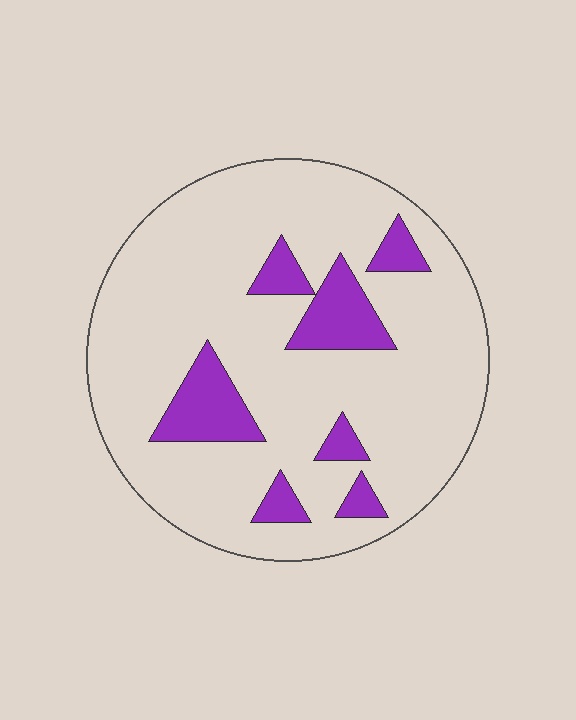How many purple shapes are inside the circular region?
7.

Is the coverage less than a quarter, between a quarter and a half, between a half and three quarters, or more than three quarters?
Less than a quarter.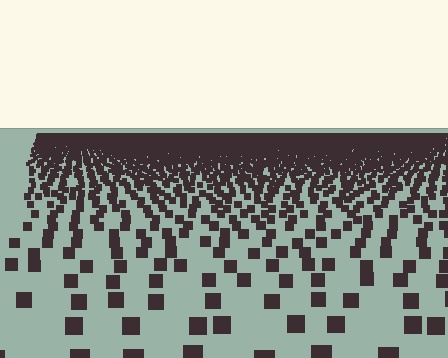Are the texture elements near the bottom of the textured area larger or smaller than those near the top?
Larger. Near the bottom, elements are closer to the viewer and appear at a bigger on-screen size.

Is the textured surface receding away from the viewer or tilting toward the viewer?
The surface is receding away from the viewer. Texture elements get smaller and denser toward the top.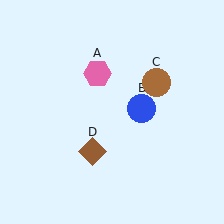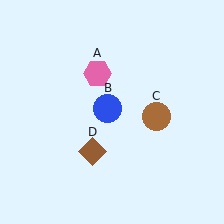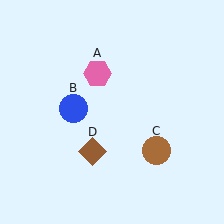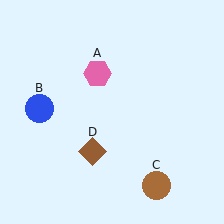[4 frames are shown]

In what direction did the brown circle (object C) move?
The brown circle (object C) moved down.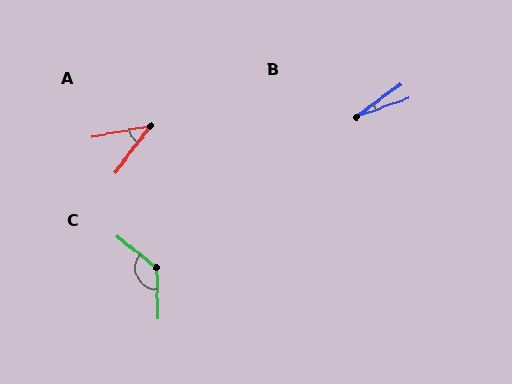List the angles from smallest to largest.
B (17°), A (43°), C (131°).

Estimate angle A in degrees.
Approximately 43 degrees.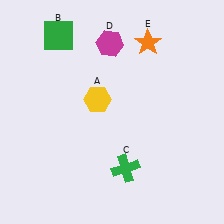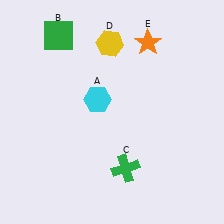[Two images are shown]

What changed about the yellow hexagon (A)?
In Image 1, A is yellow. In Image 2, it changed to cyan.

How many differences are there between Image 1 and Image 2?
There are 2 differences between the two images.